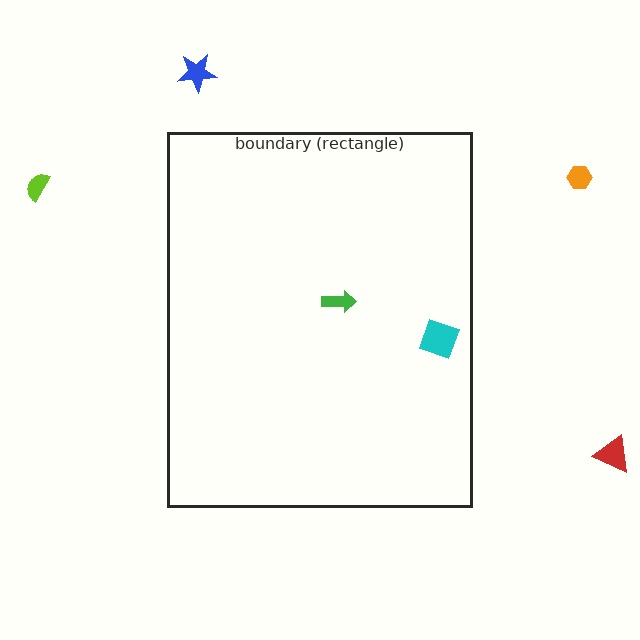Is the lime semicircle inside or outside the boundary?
Outside.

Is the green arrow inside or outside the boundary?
Inside.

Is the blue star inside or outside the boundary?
Outside.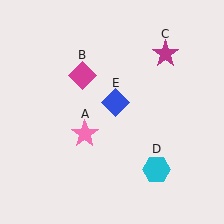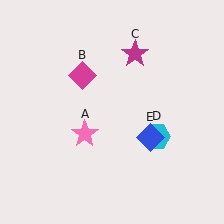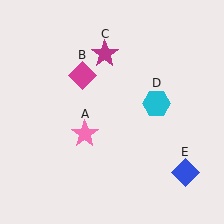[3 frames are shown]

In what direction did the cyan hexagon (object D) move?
The cyan hexagon (object D) moved up.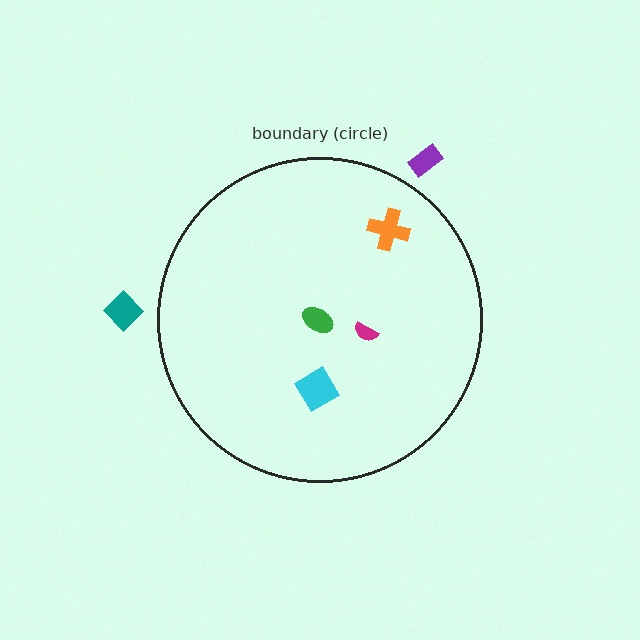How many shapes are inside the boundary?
4 inside, 2 outside.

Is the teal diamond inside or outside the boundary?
Outside.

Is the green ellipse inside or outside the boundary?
Inside.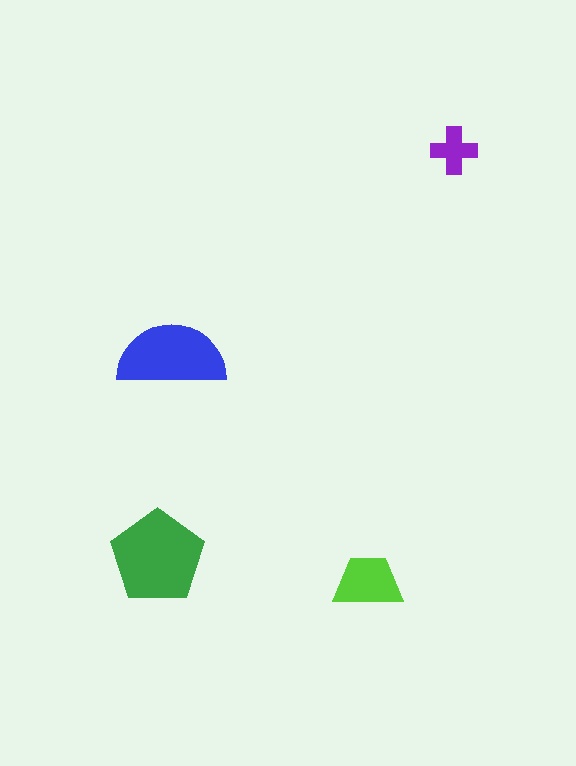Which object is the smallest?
The purple cross.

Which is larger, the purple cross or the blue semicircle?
The blue semicircle.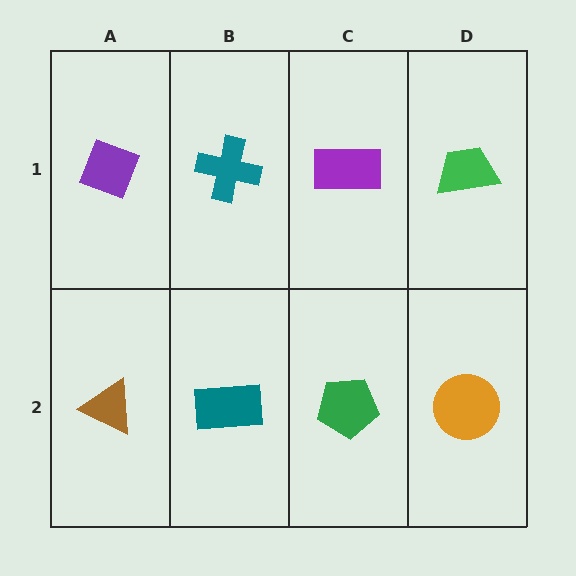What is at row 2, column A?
A brown triangle.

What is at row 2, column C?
A green pentagon.